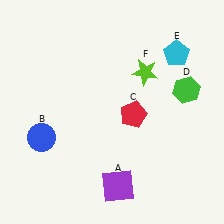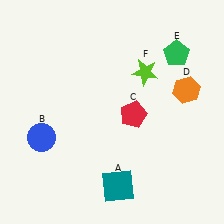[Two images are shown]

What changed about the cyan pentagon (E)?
In Image 1, E is cyan. In Image 2, it changed to green.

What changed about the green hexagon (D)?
In Image 1, D is green. In Image 2, it changed to orange.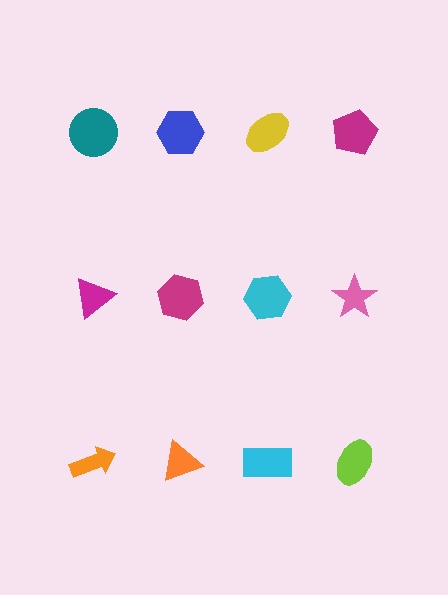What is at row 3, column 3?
A cyan rectangle.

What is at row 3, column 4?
A lime ellipse.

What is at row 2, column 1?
A magenta triangle.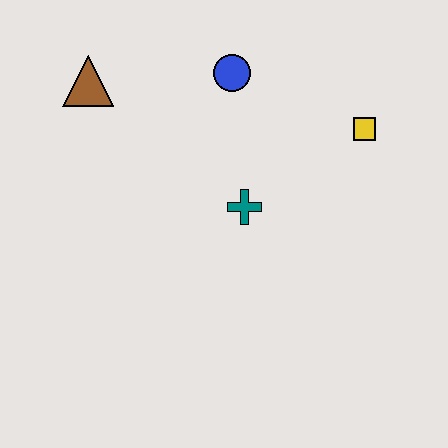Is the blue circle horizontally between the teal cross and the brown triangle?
Yes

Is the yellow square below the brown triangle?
Yes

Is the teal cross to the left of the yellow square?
Yes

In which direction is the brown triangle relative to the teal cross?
The brown triangle is to the left of the teal cross.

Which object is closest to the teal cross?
The blue circle is closest to the teal cross.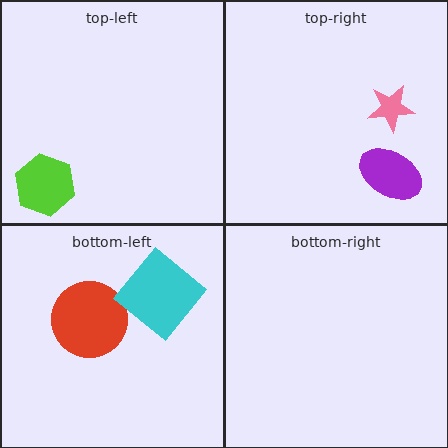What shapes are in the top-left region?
The lime hexagon.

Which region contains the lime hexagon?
The top-left region.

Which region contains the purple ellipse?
The top-right region.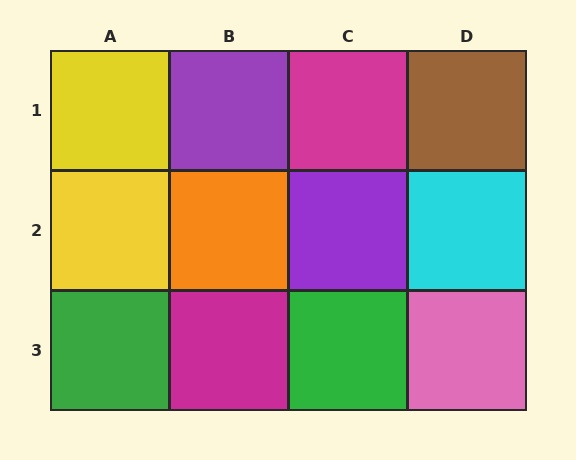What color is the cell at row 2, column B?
Orange.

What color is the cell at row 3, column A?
Green.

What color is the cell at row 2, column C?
Purple.